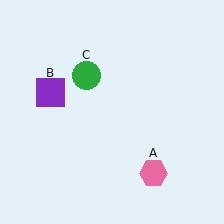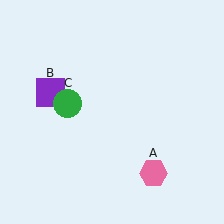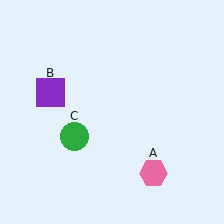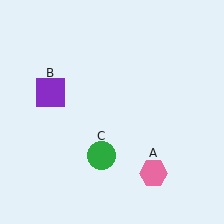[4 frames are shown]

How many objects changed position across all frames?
1 object changed position: green circle (object C).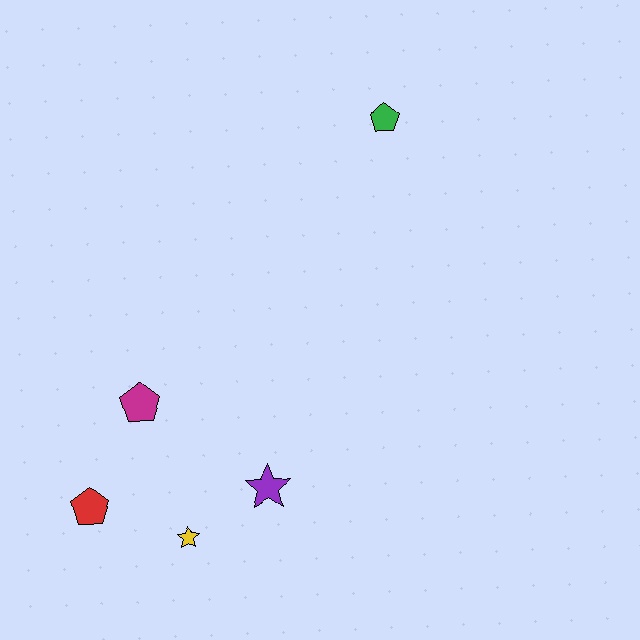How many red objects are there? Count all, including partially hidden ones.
There is 1 red object.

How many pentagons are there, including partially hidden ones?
There are 3 pentagons.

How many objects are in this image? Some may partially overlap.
There are 5 objects.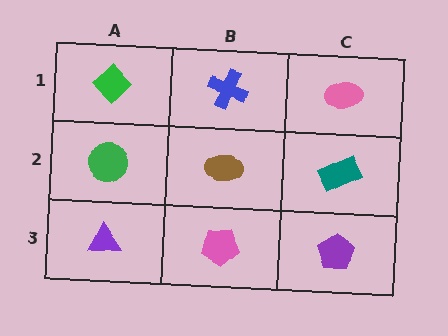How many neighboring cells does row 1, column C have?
2.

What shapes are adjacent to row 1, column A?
A green circle (row 2, column A), a blue cross (row 1, column B).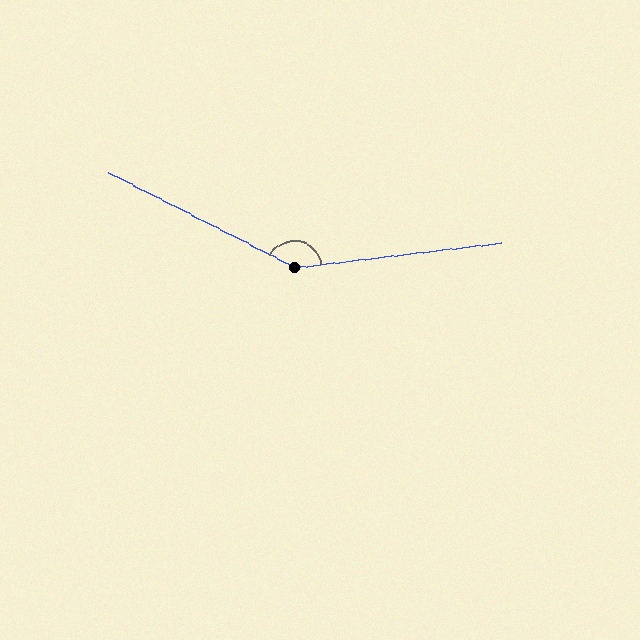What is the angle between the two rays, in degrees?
Approximately 146 degrees.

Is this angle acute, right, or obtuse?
It is obtuse.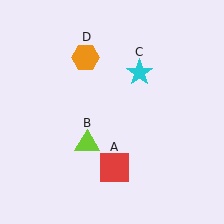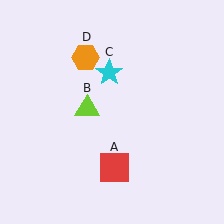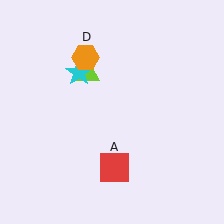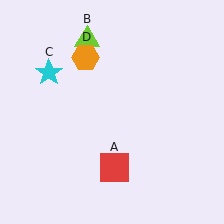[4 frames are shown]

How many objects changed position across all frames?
2 objects changed position: lime triangle (object B), cyan star (object C).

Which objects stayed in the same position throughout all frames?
Red square (object A) and orange hexagon (object D) remained stationary.